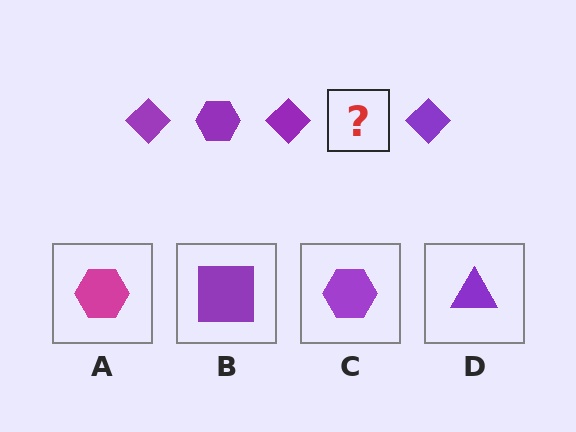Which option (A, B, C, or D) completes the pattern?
C.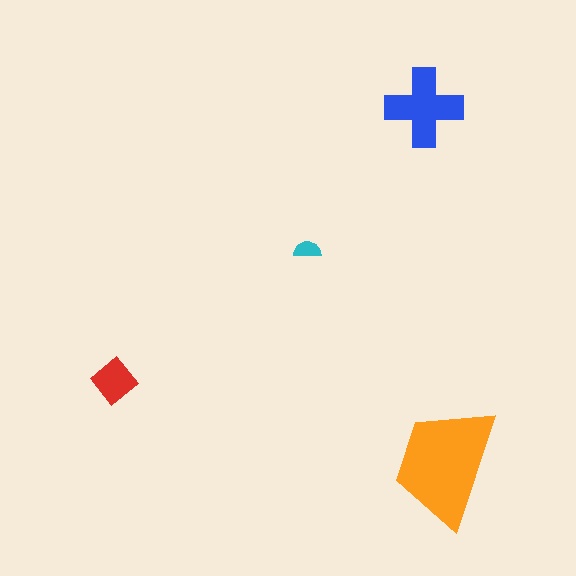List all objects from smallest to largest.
The cyan semicircle, the red diamond, the blue cross, the orange trapezoid.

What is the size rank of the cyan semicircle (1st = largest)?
4th.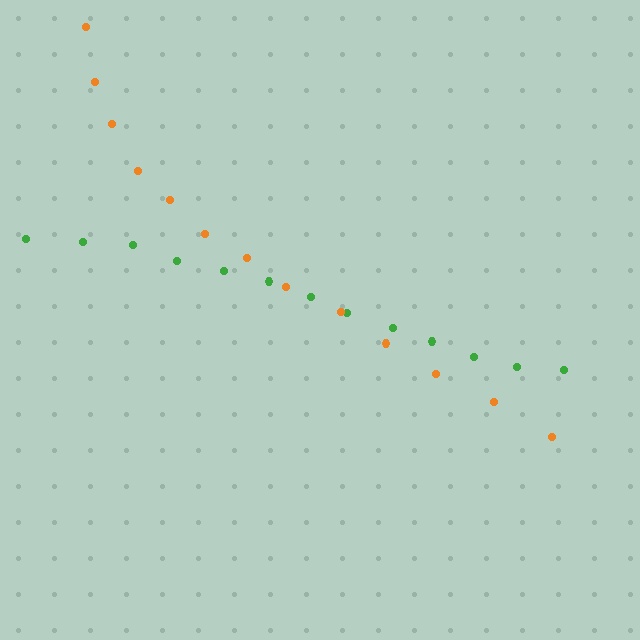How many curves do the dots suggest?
There are 2 distinct paths.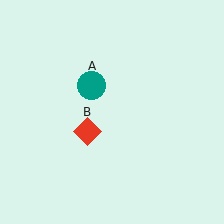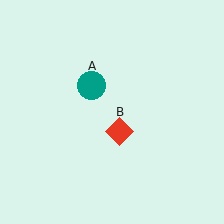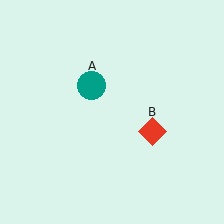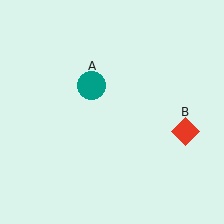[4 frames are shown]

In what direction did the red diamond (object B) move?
The red diamond (object B) moved right.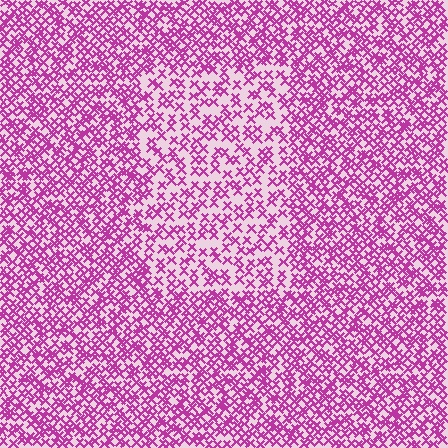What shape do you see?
I see a rectangle.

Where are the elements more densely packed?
The elements are more densely packed outside the rectangle boundary.